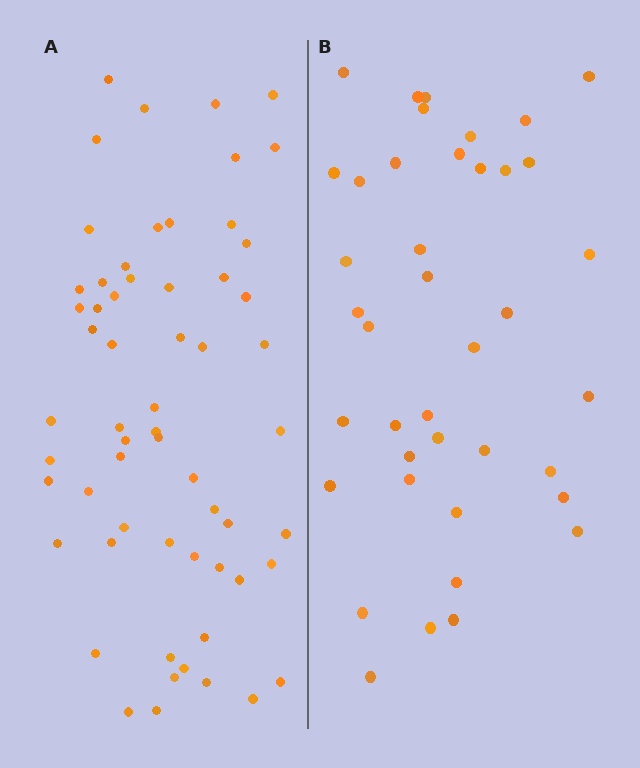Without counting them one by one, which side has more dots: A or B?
Region A (the left region) has more dots.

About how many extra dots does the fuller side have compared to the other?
Region A has approximately 20 more dots than region B.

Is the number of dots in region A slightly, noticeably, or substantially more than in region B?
Region A has substantially more. The ratio is roughly 1.5 to 1.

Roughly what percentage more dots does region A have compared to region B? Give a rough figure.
About 50% more.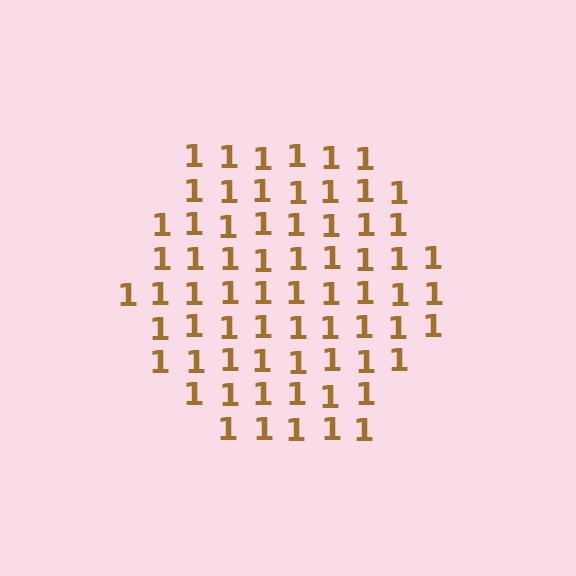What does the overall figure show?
The overall figure shows a hexagon.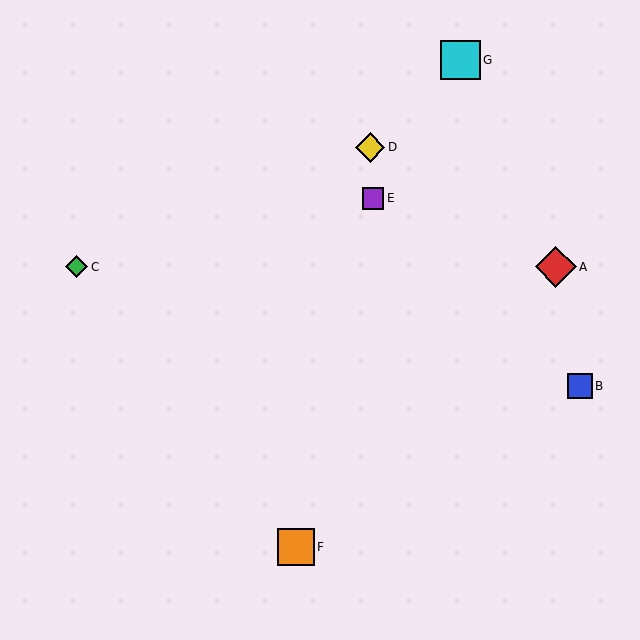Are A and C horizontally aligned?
Yes, both are at y≈267.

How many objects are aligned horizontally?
2 objects (A, C) are aligned horizontally.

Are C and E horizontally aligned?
No, C is at y≈267 and E is at y≈198.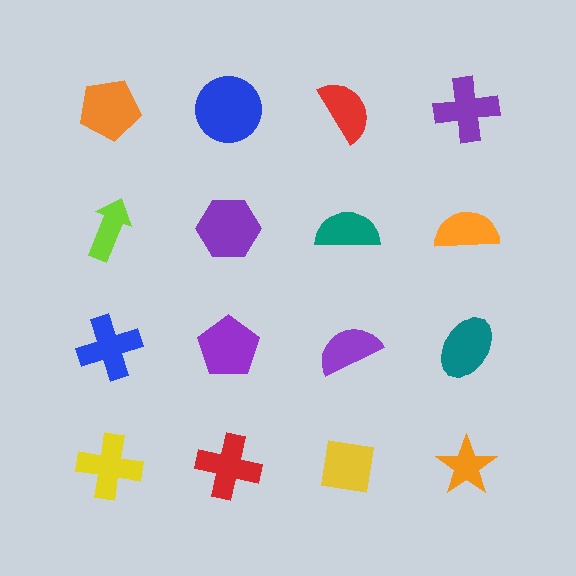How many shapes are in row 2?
4 shapes.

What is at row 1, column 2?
A blue circle.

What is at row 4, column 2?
A red cross.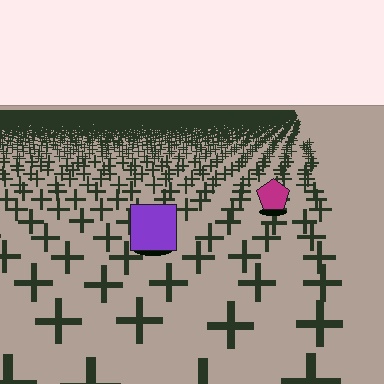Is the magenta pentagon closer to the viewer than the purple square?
No. The purple square is closer — you can tell from the texture gradient: the ground texture is coarser near it.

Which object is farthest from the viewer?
The magenta pentagon is farthest from the viewer. It appears smaller and the ground texture around it is denser.